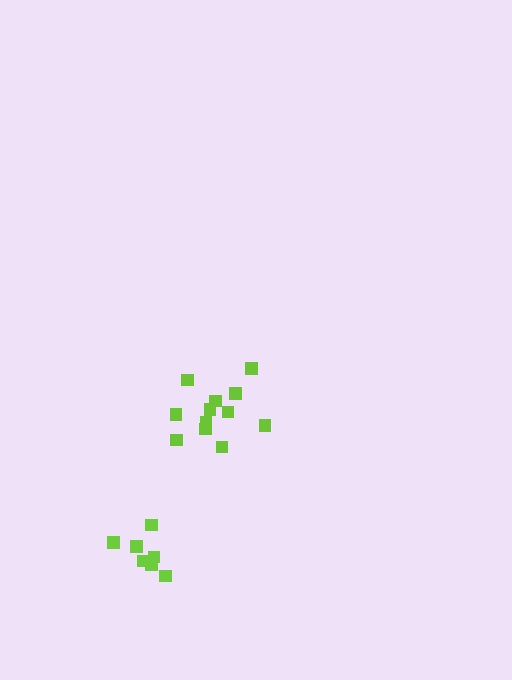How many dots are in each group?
Group 1: 12 dots, Group 2: 7 dots (19 total).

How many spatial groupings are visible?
There are 2 spatial groupings.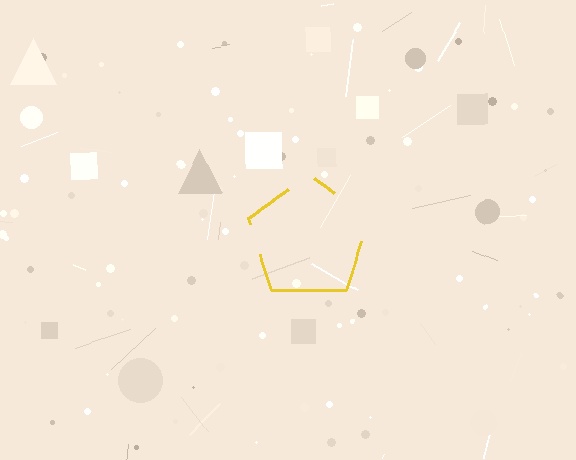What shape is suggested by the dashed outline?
The dashed outline suggests a pentagon.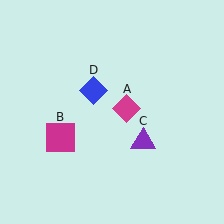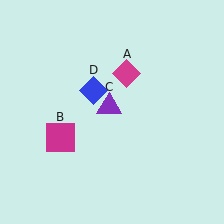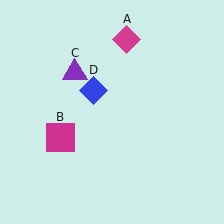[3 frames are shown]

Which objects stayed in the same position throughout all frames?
Magenta square (object B) and blue diamond (object D) remained stationary.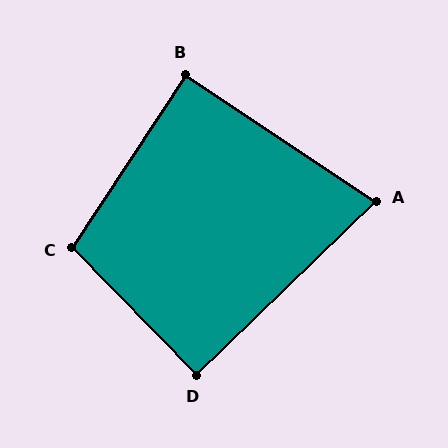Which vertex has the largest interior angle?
C, at approximately 102 degrees.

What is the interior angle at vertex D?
Approximately 90 degrees (approximately right).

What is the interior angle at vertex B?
Approximately 90 degrees (approximately right).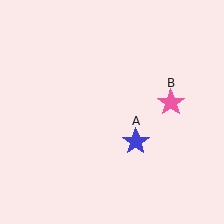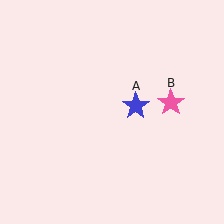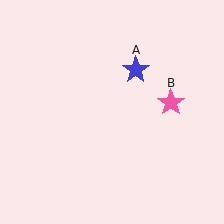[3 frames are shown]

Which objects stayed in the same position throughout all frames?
Pink star (object B) remained stationary.